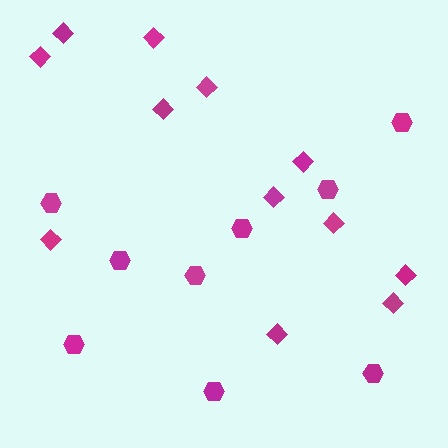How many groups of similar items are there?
There are 2 groups: one group of diamonds (12) and one group of hexagons (9).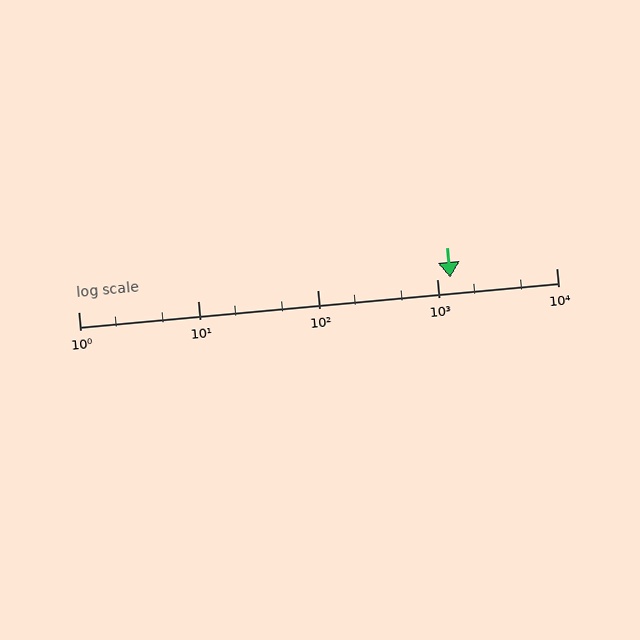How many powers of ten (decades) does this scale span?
The scale spans 4 decades, from 1 to 10000.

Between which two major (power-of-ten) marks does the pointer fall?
The pointer is between 1000 and 10000.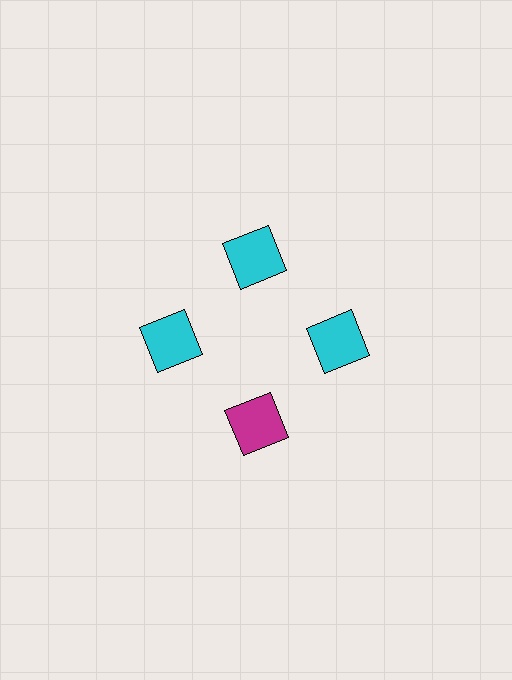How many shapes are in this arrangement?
There are 4 shapes arranged in a ring pattern.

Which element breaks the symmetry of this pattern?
The magenta square at roughly the 6 o'clock position breaks the symmetry. All other shapes are cyan squares.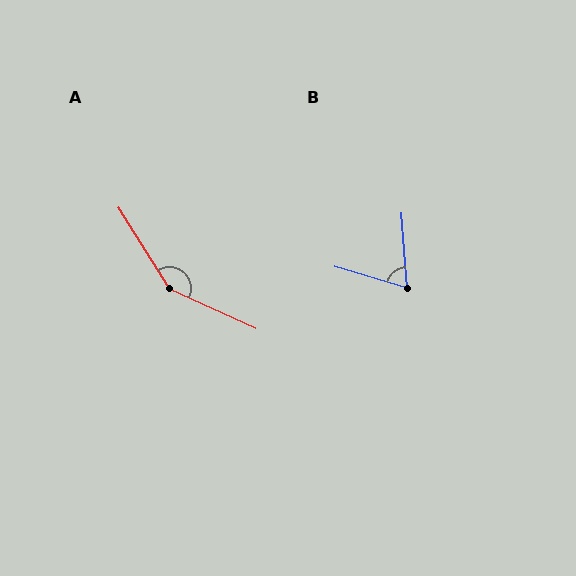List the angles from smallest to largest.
B (69°), A (146°).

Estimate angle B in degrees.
Approximately 69 degrees.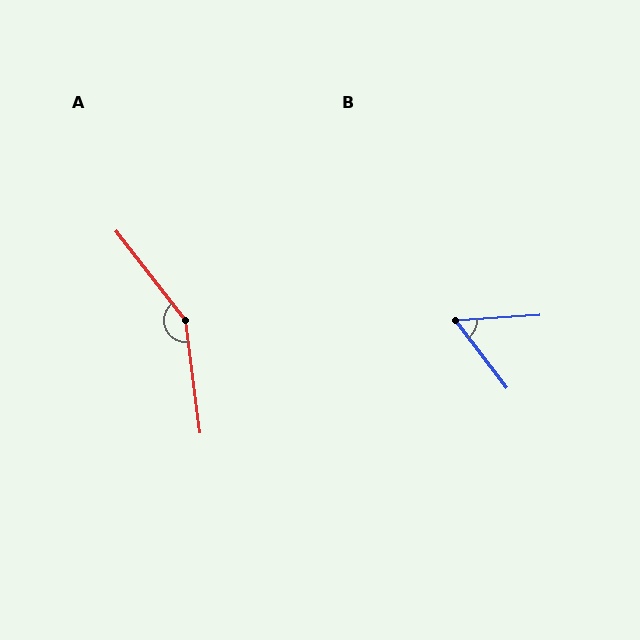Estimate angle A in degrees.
Approximately 149 degrees.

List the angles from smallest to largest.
B (57°), A (149°).